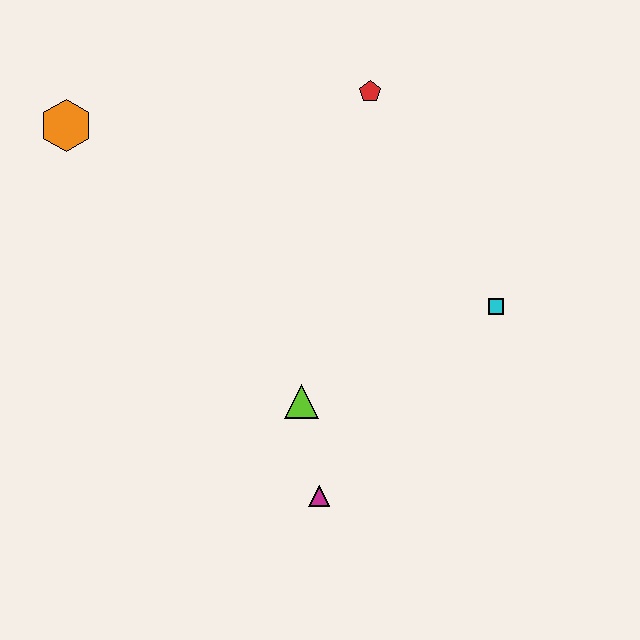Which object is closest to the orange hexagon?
The red pentagon is closest to the orange hexagon.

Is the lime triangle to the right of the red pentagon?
No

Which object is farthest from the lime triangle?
The orange hexagon is farthest from the lime triangle.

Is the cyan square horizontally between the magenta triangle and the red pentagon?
No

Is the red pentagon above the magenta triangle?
Yes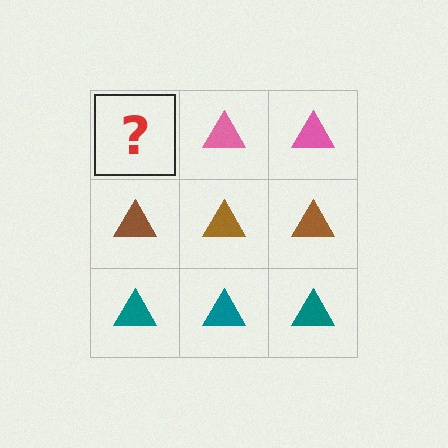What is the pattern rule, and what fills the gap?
The rule is that each row has a consistent color. The gap should be filled with a pink triangle.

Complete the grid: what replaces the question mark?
The question mark should be replaced with a pink triangle.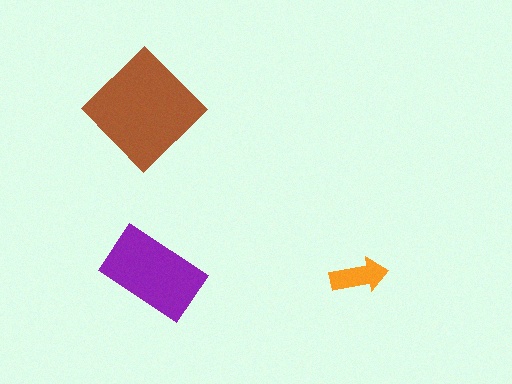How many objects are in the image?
There are 3 objects in the image.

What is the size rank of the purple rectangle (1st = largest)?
2nd.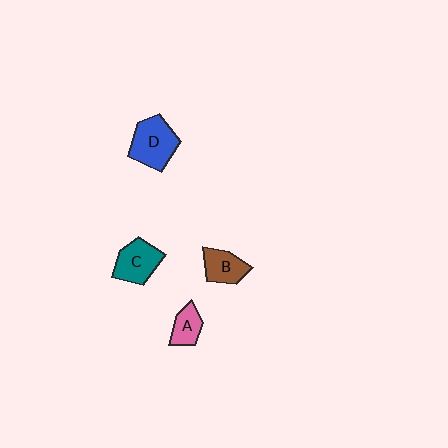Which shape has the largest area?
Shape D (blue).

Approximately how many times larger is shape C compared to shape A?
Approximately 1.6 times.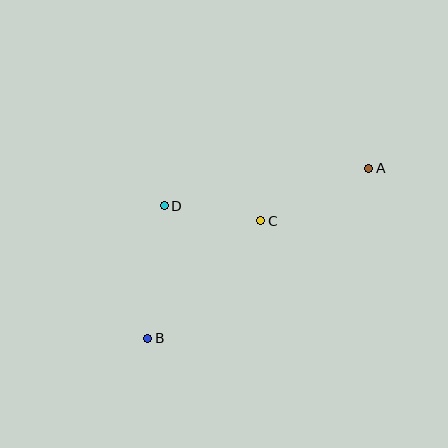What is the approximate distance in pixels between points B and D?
The distance between B and D is approximately 134 pixels.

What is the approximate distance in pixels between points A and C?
The distance between A and C is approximately 120 pixels.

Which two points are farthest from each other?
Points A and B are farthest from each other.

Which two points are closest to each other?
Points C and D are closest to each other.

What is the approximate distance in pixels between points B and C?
The distance between B and C is approximately 163 pixels.